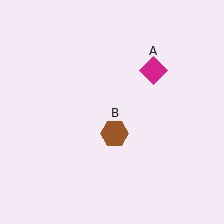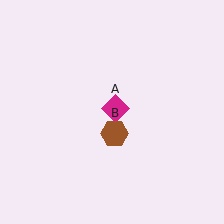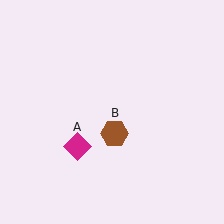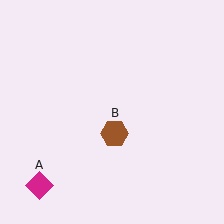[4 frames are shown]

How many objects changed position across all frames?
1 object changed position: magenta diamond (object A).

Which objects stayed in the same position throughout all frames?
Brown hexagon (object B) remained stationary.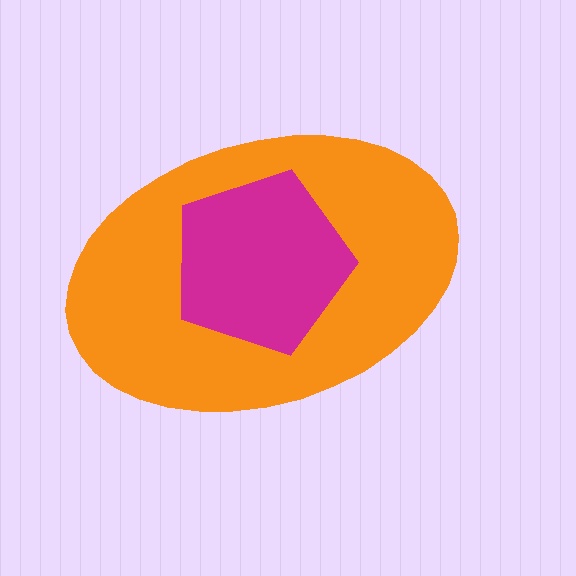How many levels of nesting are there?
2.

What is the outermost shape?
The orange ellipse.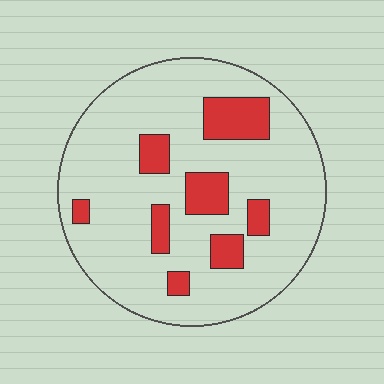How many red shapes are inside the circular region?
8.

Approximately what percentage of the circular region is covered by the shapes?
Approximately 20%.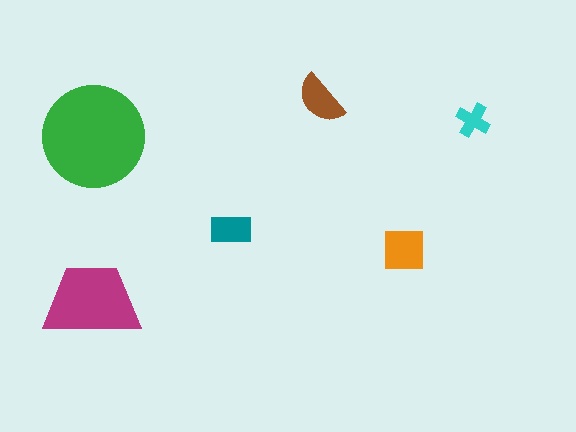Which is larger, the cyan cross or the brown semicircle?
The brown semicircle.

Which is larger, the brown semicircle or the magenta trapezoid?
The magenta trapezoid.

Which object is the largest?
The green circle.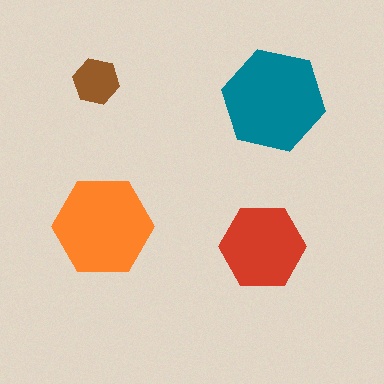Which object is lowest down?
The red hexagon is bottommost.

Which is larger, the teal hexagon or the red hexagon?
The teal one.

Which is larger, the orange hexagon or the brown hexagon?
The orange one.